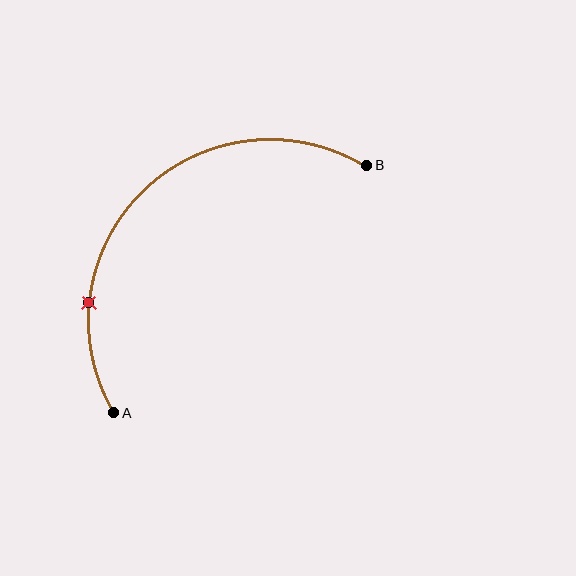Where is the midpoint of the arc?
The arc midpoint is the point on the curve farthest from the straight line joining A and B. It sits above and to the left of that line.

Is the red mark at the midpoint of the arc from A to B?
No. The red mark lies on the arc but is closer to endpoint A. The arc midpoint would be at the point on the curve equidistant along the arc from both A and B.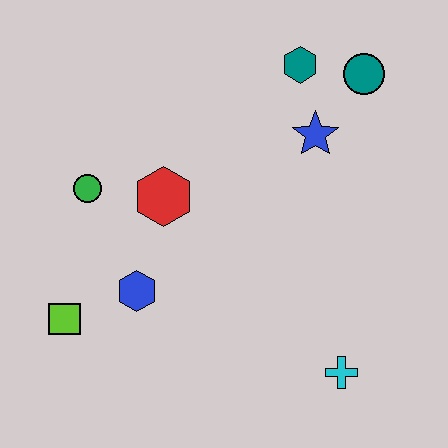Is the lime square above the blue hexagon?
No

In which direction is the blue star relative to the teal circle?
The blue star is below the teal circle.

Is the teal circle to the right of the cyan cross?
Yes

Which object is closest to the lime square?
The blue hexagon is closest to the lime square.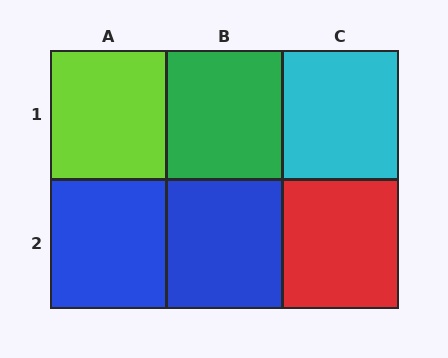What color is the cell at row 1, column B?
Green.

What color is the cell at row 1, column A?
Lime.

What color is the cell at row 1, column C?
Cyan.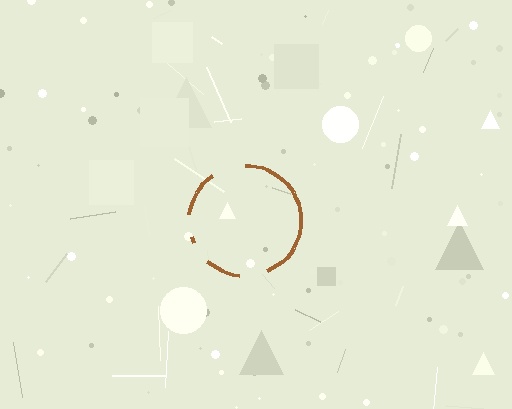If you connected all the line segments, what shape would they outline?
They would outline a circle.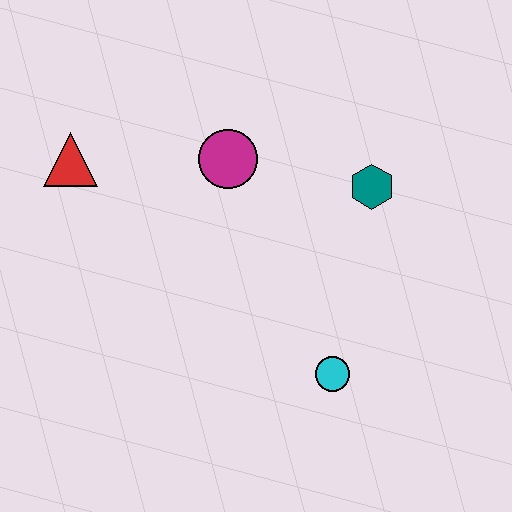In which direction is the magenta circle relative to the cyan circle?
The magenta circle is above the cyan circle.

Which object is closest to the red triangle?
The magenta circle is closest to the red triangle.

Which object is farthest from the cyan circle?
The red triangle is farthest from the cyan circle.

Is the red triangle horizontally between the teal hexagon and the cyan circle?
No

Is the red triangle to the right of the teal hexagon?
No